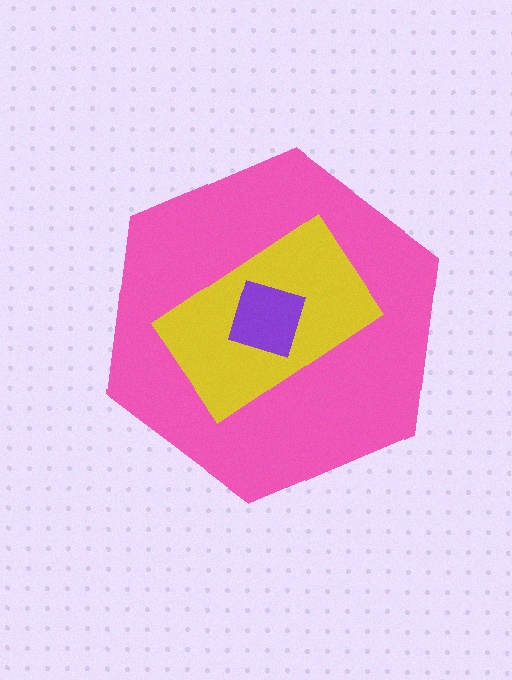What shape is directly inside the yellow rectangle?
The purple square.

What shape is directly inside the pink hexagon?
The yellow rectangle.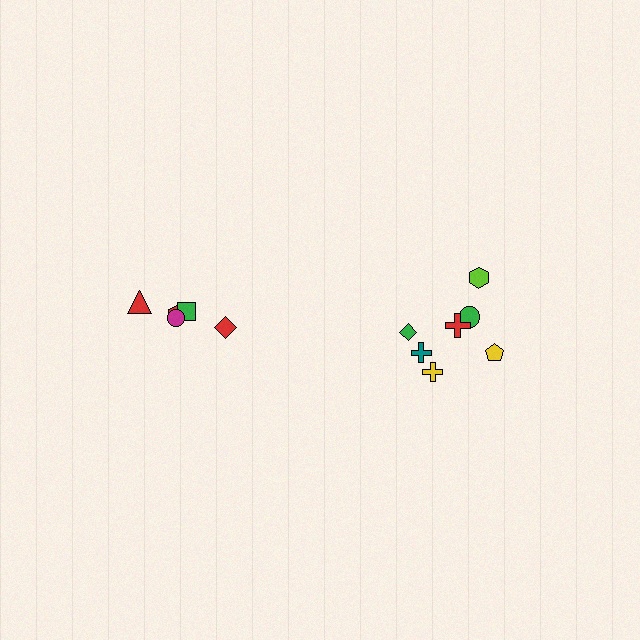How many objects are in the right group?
There are 7 objects.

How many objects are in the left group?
There are 5 objects.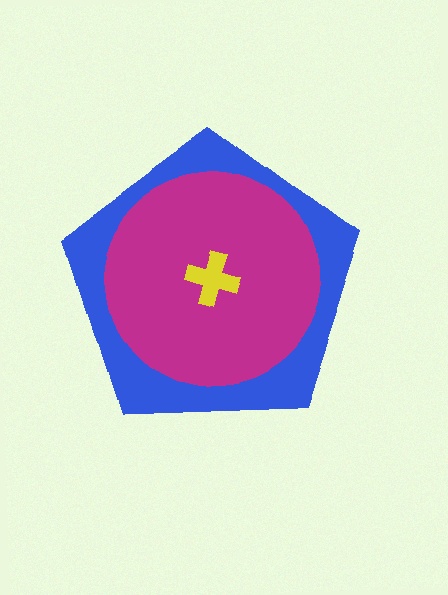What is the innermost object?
The yellow cross.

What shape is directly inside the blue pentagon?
The magenta circle.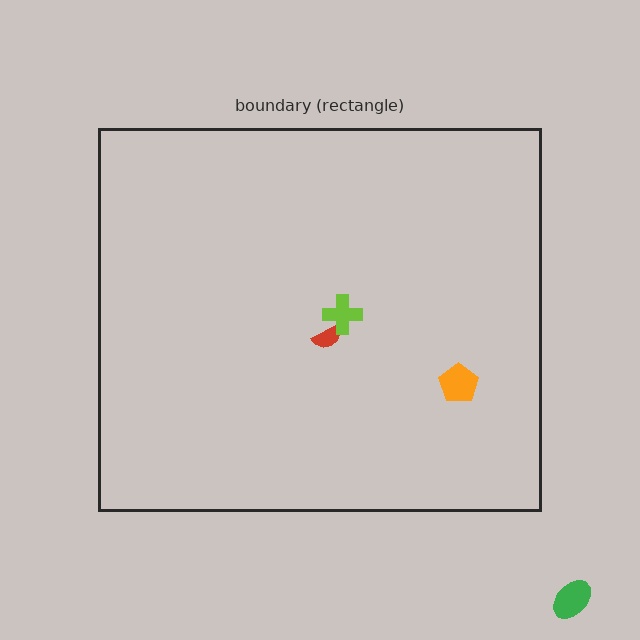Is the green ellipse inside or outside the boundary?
Outside.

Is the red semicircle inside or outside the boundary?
Inside.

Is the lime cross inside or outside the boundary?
Inside.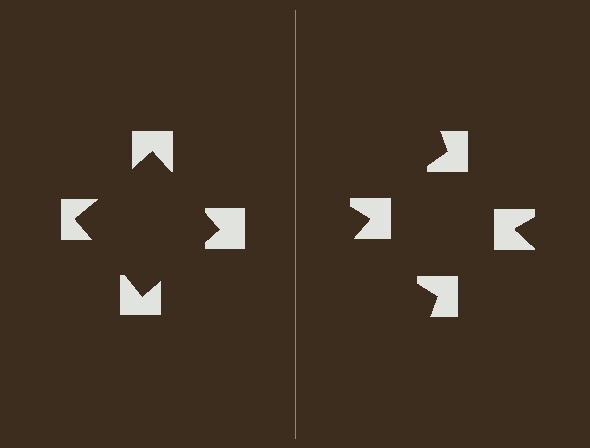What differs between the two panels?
The notched squares are positioned identically on both sides; only the wedge orientations differ. On the left they align to a square; on the right they are misaligned.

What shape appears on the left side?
An illusory square.